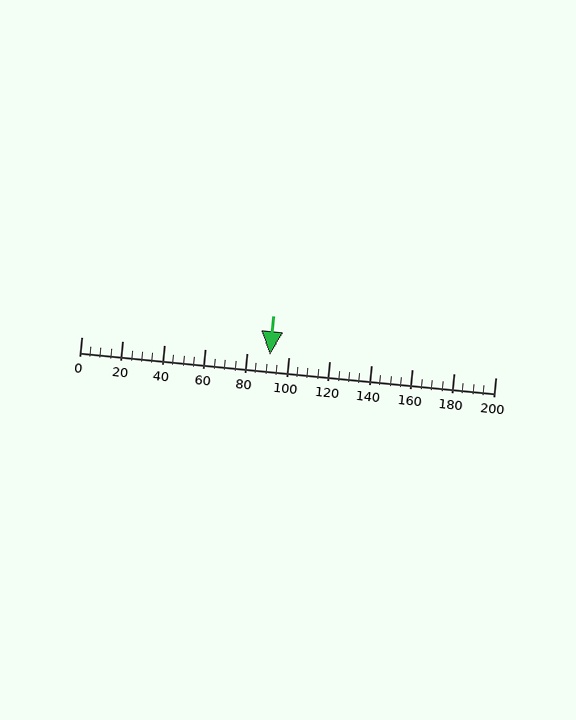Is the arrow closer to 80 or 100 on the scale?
The arrow is closer to 100.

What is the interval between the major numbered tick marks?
The major tick marks are spaced 20 units apart.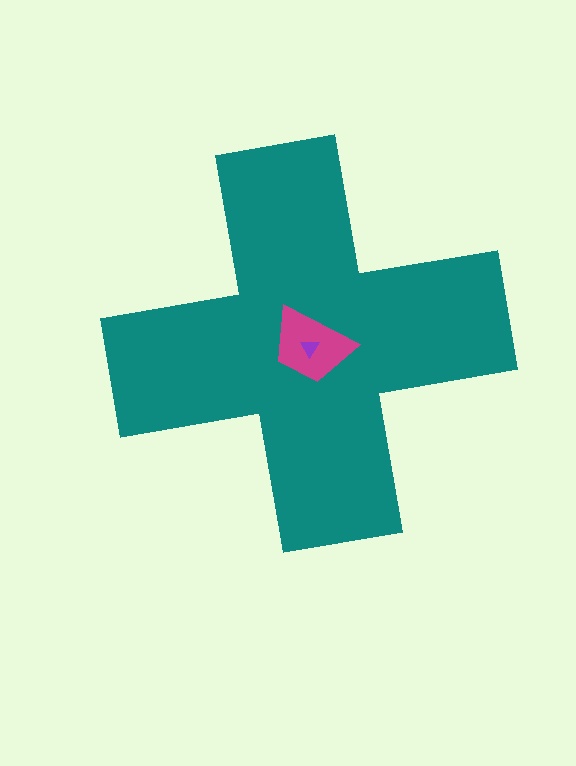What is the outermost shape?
The teal cross.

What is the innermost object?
The purple triangle.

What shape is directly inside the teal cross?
The magenta trapezoid.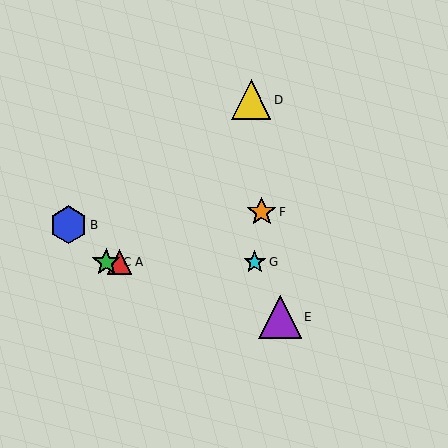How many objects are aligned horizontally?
3 objects (A, C, G) are aligned horizontally.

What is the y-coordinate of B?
Object B is at y≈225.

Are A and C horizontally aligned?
Yes, both are at y≈262.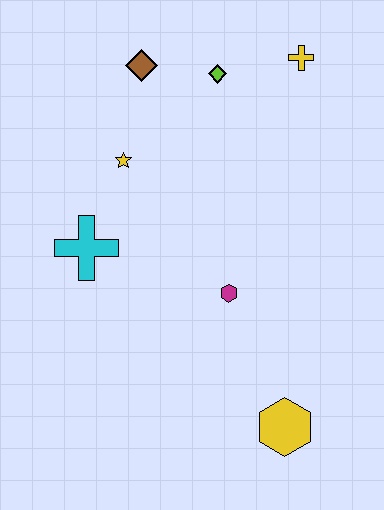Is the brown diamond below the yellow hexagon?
No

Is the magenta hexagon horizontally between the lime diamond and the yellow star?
No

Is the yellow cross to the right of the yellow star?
Yes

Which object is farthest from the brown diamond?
The yellow hexagon is farthest from the brown diamond.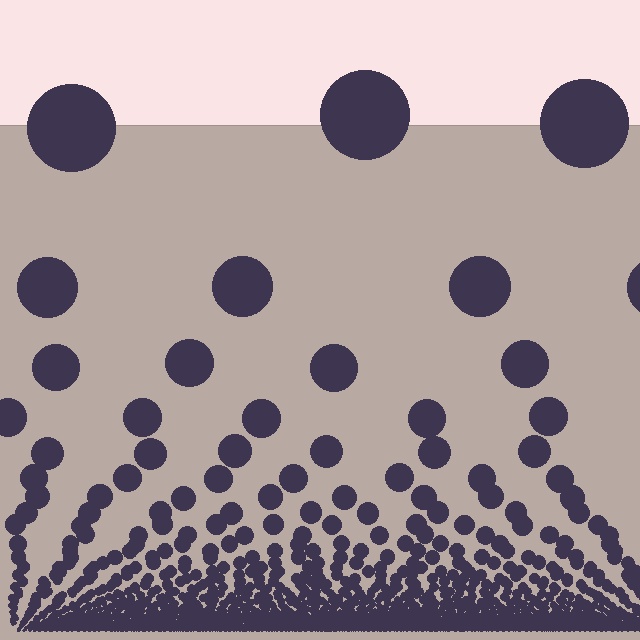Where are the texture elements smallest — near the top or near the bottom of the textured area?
Near the bottom.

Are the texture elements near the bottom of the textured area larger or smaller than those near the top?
Smaller. The gradient is inverted — elements near the bottom are smaller and denser.